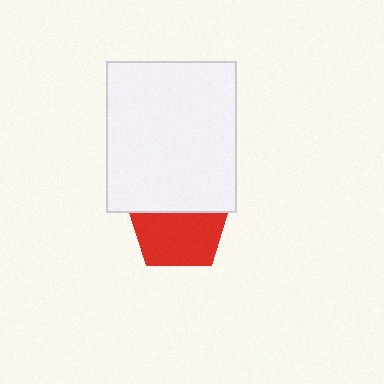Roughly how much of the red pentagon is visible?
About half of it is visible (roughly 59%).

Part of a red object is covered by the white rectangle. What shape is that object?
It is a pentagon.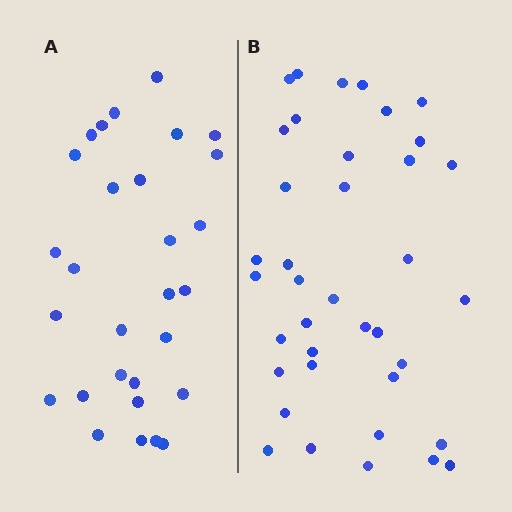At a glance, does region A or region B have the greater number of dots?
Region B (the right region) has more dots.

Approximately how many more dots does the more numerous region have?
Region B has roughly 8 or so more dots than region A.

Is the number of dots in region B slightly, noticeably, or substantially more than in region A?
Region B has noticeably more, but not dramatically so. The ratio is roughly 1.3 to 1.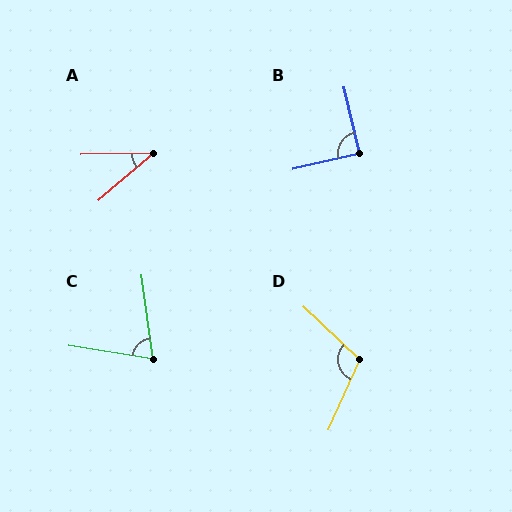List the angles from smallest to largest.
A (40°), C (73°), B (91°), D (110°).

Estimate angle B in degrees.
Approximately 91 degrees.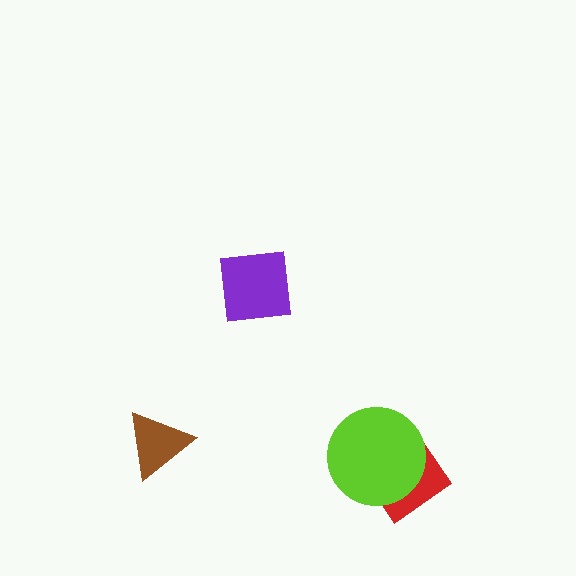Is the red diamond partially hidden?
Yes, it is partially covered by another shape.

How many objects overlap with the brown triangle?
0 objects overlap with the brown triangle.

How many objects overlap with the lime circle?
1 object overlaps with the lime circle.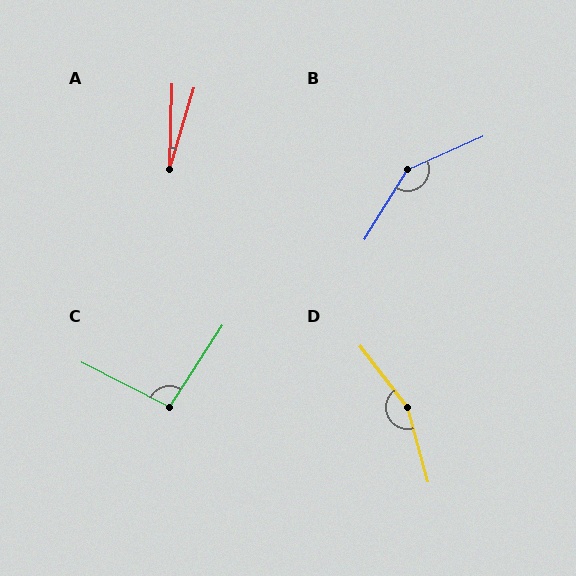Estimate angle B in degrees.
Approximately 146 degrees.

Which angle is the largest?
D, at approximately 158 degrees.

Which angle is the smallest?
A, at approximately 15 degrees.